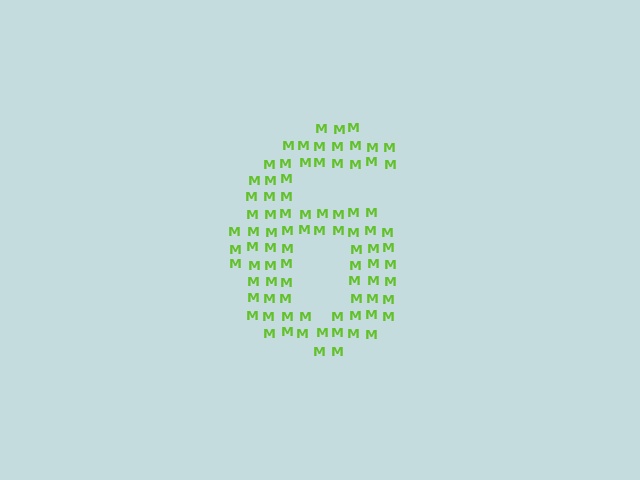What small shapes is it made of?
It is made of small letter M's.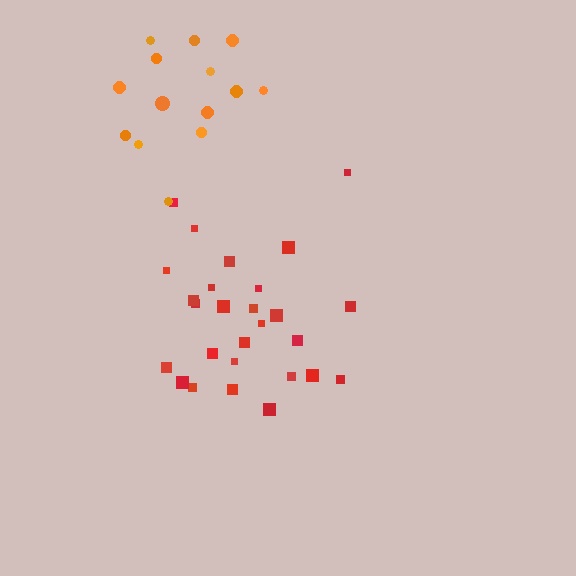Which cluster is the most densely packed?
Orange.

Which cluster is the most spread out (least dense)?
Red.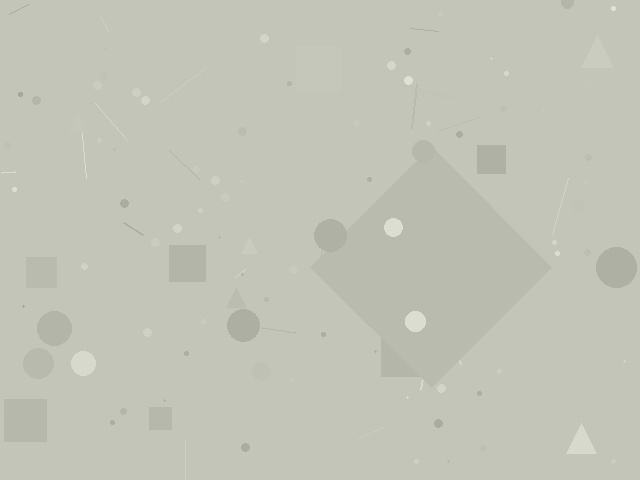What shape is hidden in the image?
A diamond is hidden in the image.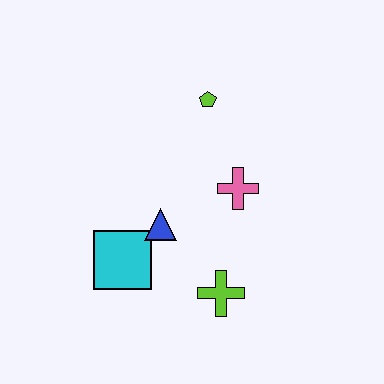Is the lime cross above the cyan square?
No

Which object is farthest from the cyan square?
The lime pentagon is farthest from the cyan square.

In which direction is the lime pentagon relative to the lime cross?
The lime pentagon is above the lime cross.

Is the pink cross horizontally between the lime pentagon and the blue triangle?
No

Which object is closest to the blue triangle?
The cyan square is closest to the blue triangle.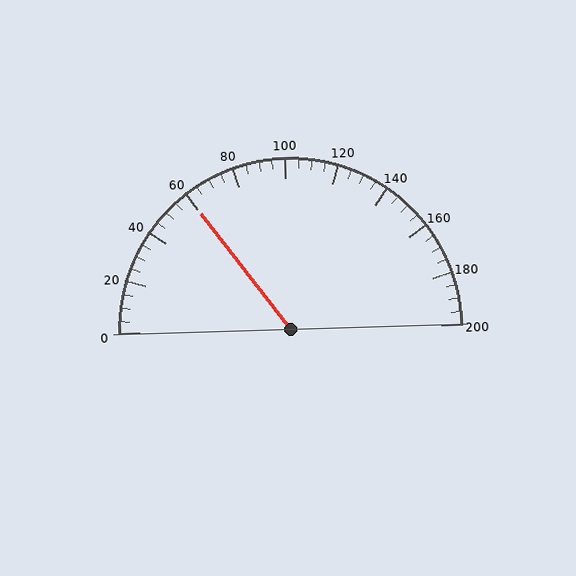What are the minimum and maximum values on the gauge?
The gauge ranges from 0 to 200.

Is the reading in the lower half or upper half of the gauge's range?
The reading is in the lower half of the range (0 to 200).